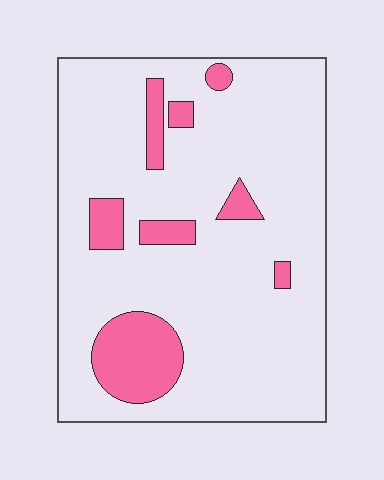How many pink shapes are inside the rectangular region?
8.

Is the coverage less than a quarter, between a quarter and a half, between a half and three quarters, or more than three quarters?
Less than a quarter.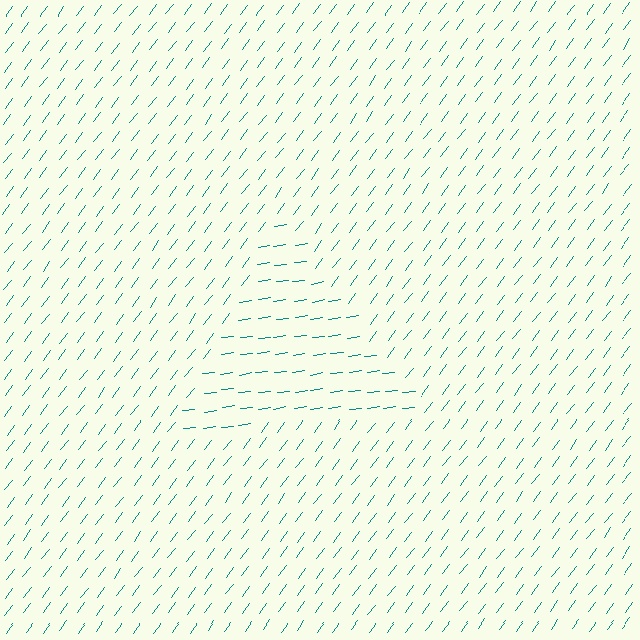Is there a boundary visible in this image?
Yes, there is a texture boundary formed by a change in line orientation.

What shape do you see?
I see a triangle.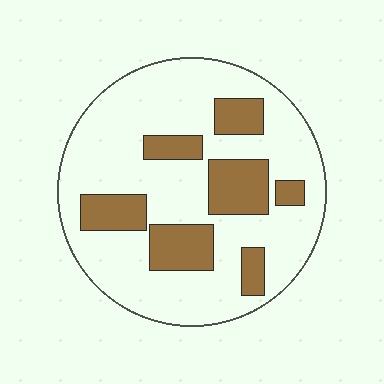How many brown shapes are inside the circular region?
7.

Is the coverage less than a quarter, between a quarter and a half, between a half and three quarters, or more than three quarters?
Less than a quarter.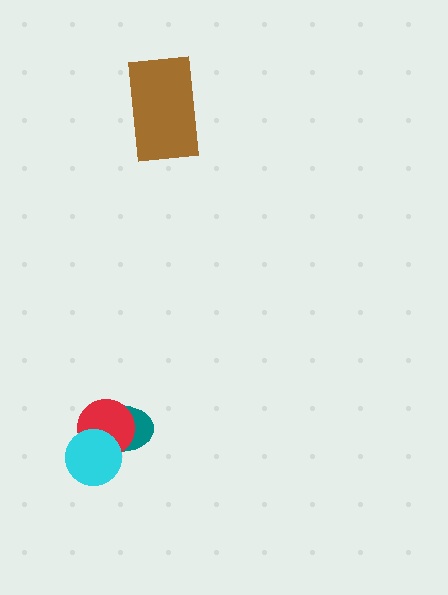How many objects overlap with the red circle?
2 objects overlap with the red circle.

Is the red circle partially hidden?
Yes, it is partially covered by another shape.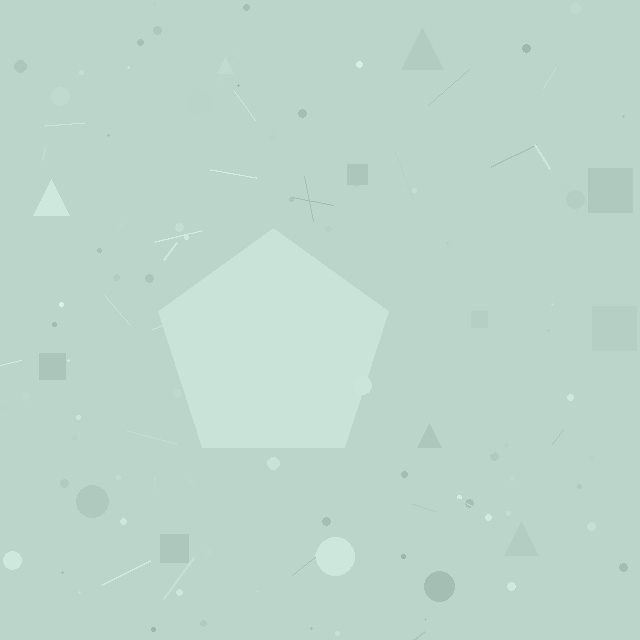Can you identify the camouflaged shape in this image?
The camouflaged shape is a pentagon.